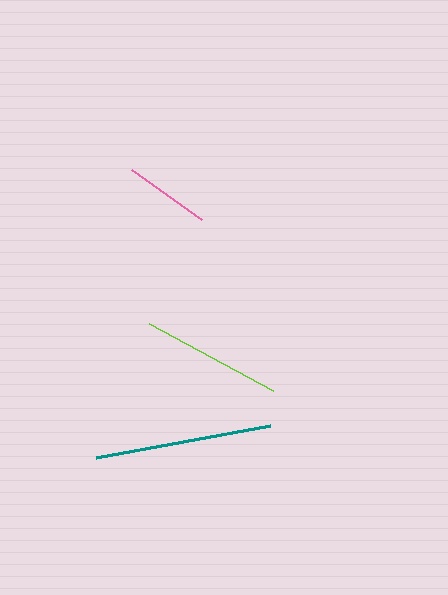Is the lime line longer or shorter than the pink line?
The lime line is longer than the pink line.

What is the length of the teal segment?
The teal segment is approximately 177 pixels long.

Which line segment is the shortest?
The pink line is the shortest at approximately 87 pixels.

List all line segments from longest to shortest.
From longest to shortest: teal, lime, pink.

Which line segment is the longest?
The teal line is the longest at approximately 177 pixels.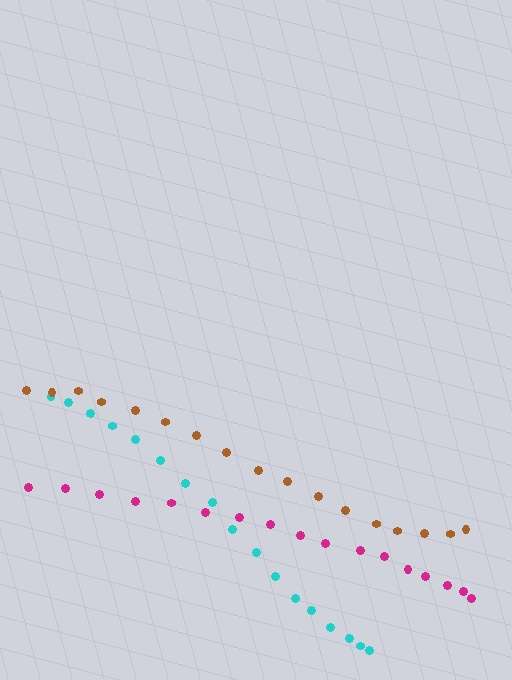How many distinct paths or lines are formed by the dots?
There are 3 distinct paths.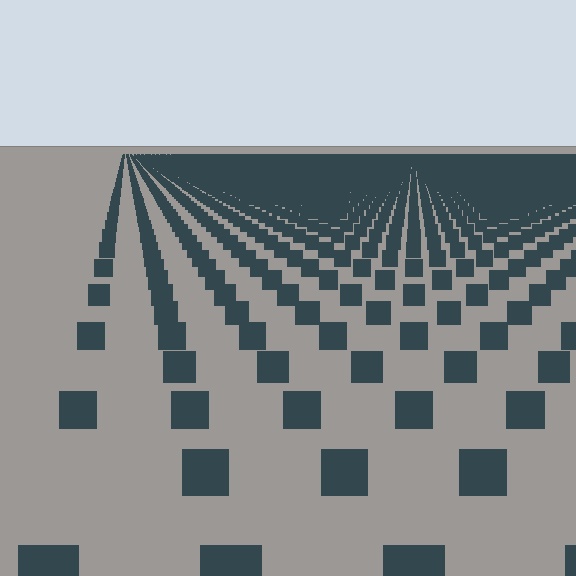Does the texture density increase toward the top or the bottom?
Density increases toward the top.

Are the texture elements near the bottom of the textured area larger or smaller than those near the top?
Larger. Near the bottom, elements are closer to the viewer and appear at a bigger on-screen size.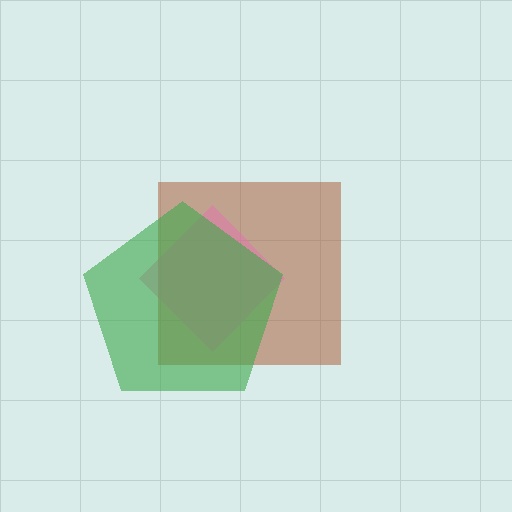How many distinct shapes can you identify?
There are 3 distinct shapes: a brown square, a pink diamond, a green pentagon.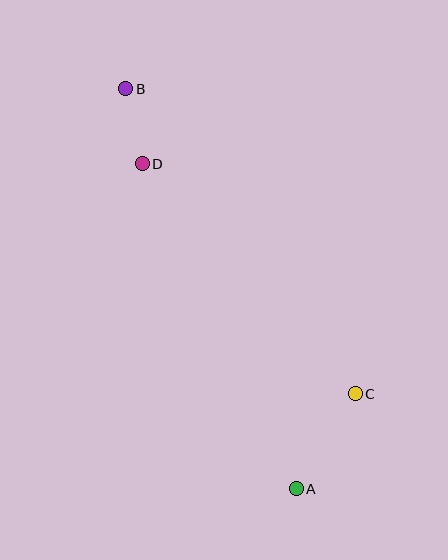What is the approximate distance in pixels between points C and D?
The distance between C and D is approximately 313 pixels.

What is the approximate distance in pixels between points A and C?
The distance between A and C is approximately 112 pixels.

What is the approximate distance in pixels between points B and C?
The distance between B and C is approximately 382 pixels.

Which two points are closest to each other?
Points B and D are closest to each other.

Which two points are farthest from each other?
Points A and B are farthest from each other.